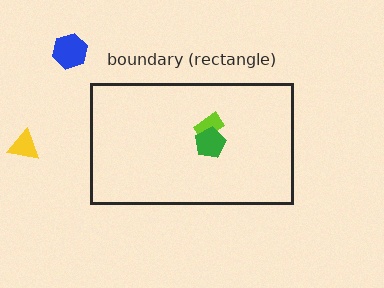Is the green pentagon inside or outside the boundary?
Inside.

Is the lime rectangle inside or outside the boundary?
Inside.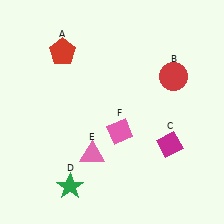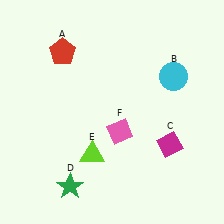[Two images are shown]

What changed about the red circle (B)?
In Image 1, B is red. In Image 2, it changed to cyan.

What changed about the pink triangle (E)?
In Image 1, E is pink. In Image 2, it changed to lime.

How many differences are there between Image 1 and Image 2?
There are 2 differences between the two images.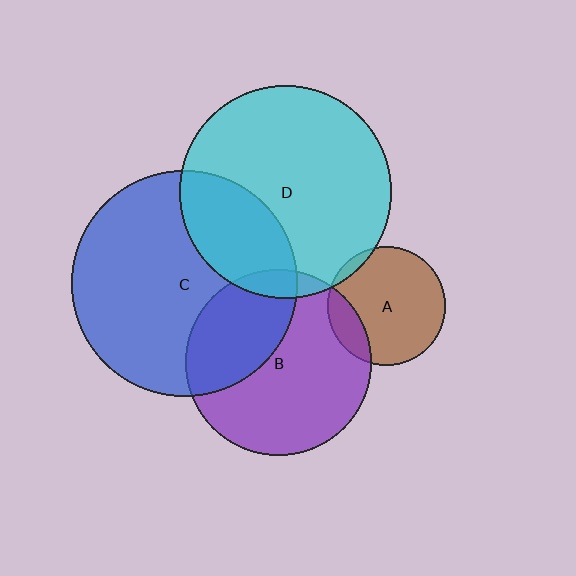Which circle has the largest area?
Circle C (blue).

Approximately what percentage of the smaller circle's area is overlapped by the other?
Approximately 15%.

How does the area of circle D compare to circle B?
Approximately 1.3 times.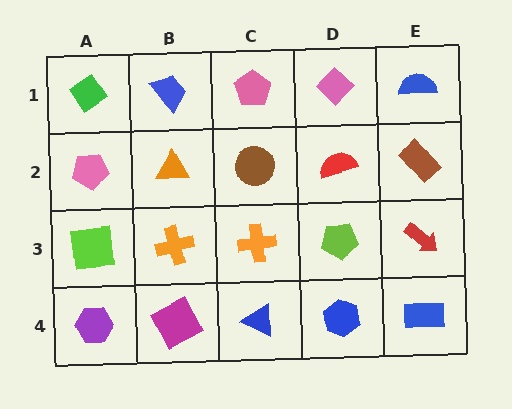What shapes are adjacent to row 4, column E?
A red arrow (row 3, column E), a blue hexagon (row 4, column D).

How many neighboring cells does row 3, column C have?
4.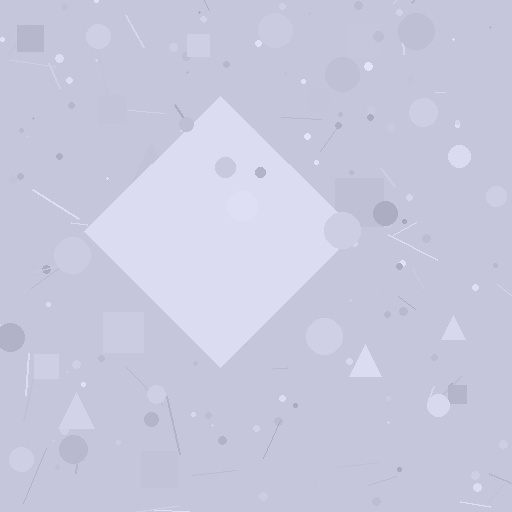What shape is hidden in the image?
A diamond is hidden in the image.